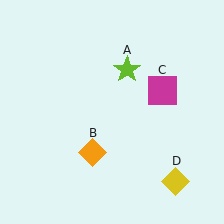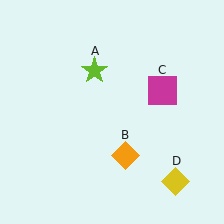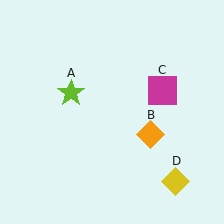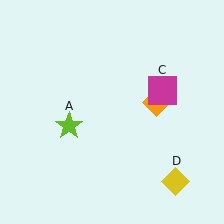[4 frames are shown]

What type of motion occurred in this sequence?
The lime star (object A), orange diamond (object B) rotated counterclockwise around the center of the scene.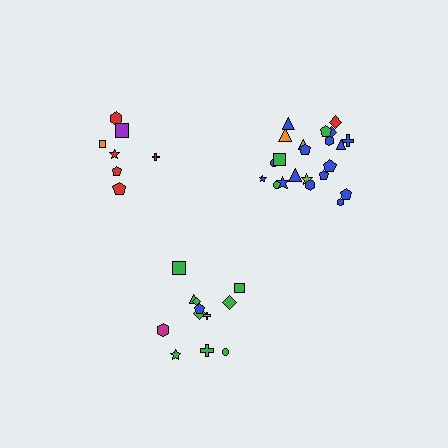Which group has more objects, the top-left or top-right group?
The top-right group.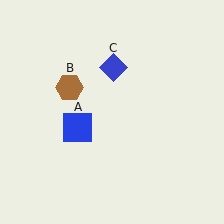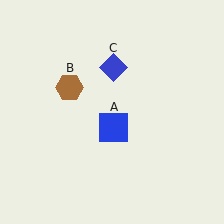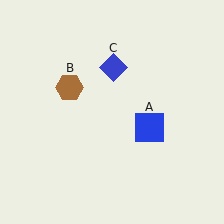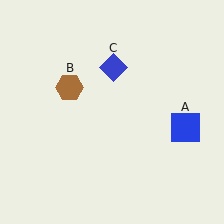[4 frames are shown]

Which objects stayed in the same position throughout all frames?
Brown hexagon (object B) and blue diamond (object C) remained stationary.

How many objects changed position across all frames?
1 object changed position: blue square (object A).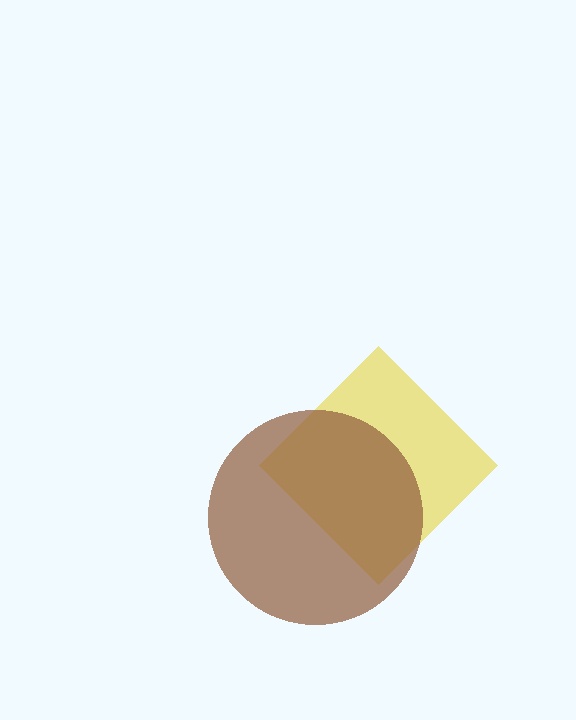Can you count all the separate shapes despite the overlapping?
Yes, there are 2 separate shapes.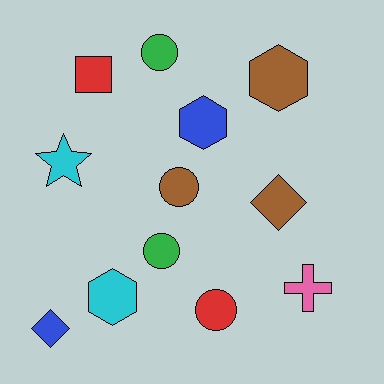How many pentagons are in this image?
There are no pentagons.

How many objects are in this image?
There are 12 objects.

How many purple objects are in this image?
There are no purple objects.